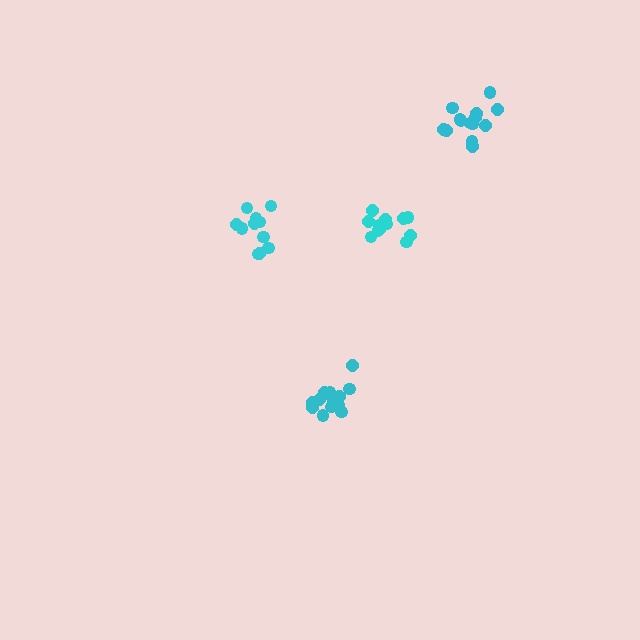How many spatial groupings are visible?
There are 4 spatial groupings.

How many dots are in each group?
Group 1: 11 dots, Group 2: 13 dots, Group 3: 14 dots, Group 4: 15 dots (53 total).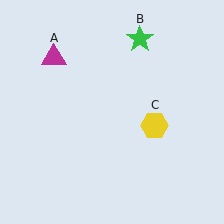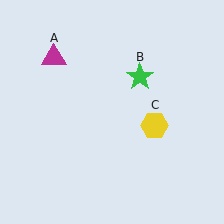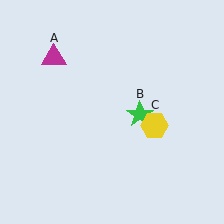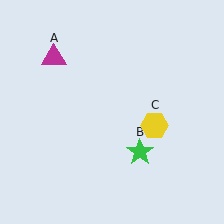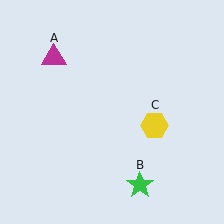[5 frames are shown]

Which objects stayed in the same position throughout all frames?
Magenta triangle (object A) and yellow hexagon (object C) remained stationary.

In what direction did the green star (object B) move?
The green star (object B) moved down.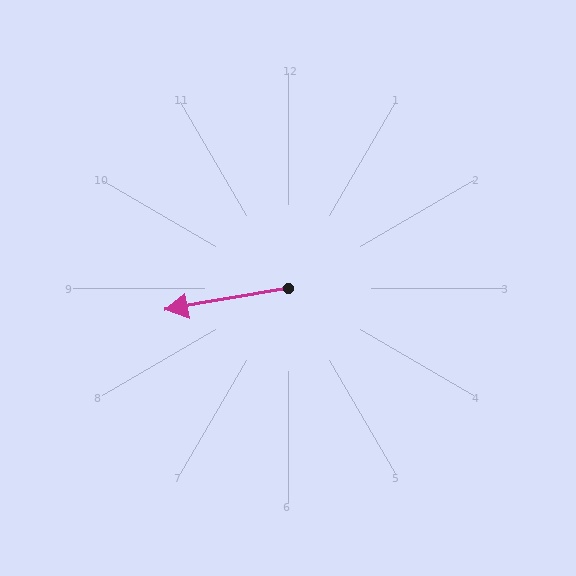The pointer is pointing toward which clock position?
Roughly 9 o'clock.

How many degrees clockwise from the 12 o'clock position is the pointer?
Approximately 260 degrees.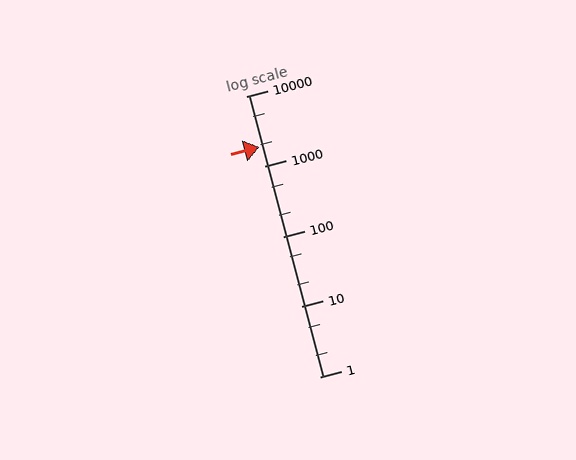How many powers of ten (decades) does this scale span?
The scale spans 4 decades, from 1 to 10000.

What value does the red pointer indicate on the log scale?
The pointer indicates approximately 1900.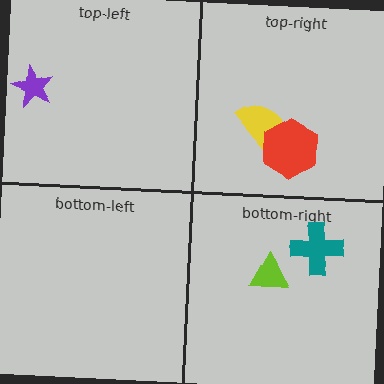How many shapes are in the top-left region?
1.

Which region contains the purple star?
The top-left region.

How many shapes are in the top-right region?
2.